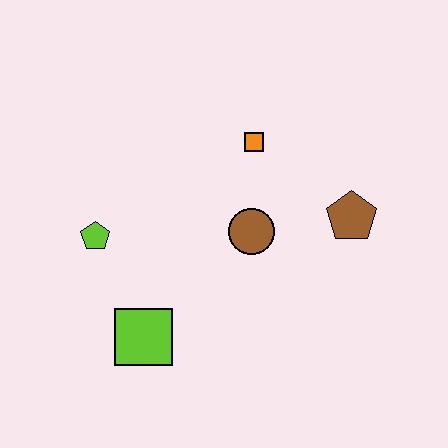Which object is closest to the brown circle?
The orange square is closest to the brown circle.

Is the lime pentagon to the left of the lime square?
Yes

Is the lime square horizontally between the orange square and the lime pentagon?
Yes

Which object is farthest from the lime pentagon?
The brown pentagon is farthest from the lime pentagon.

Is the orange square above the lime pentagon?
Yes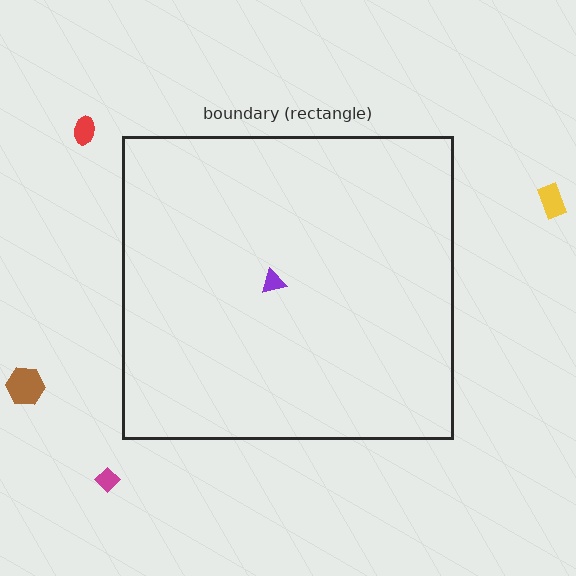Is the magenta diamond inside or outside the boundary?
Outside.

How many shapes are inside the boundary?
1 inside, 4 outside.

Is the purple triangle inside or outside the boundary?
Inside.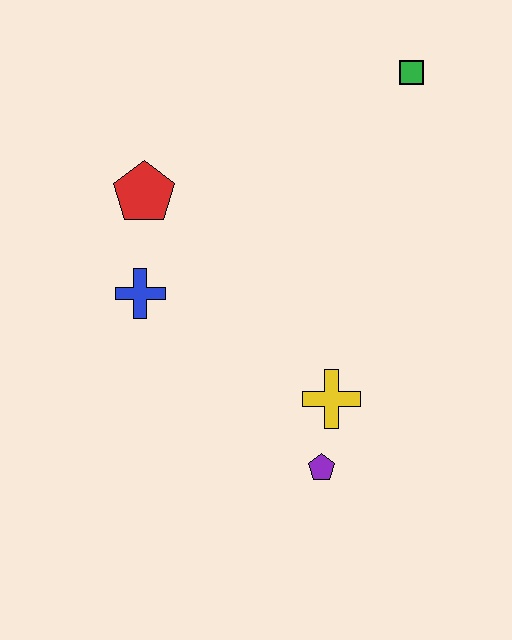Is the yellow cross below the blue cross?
Yes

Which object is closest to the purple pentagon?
The yellow cross is closest to the purple pentagon.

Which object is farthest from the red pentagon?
The purple pentagon is farthest from the red pentagon.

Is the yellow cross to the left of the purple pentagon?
No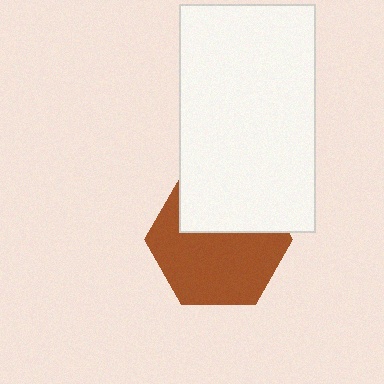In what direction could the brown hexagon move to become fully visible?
The brown hexagon could move down. That would shift it out from behind the white rectangle entirely.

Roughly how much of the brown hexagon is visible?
About half of it is visible (roughly 63%).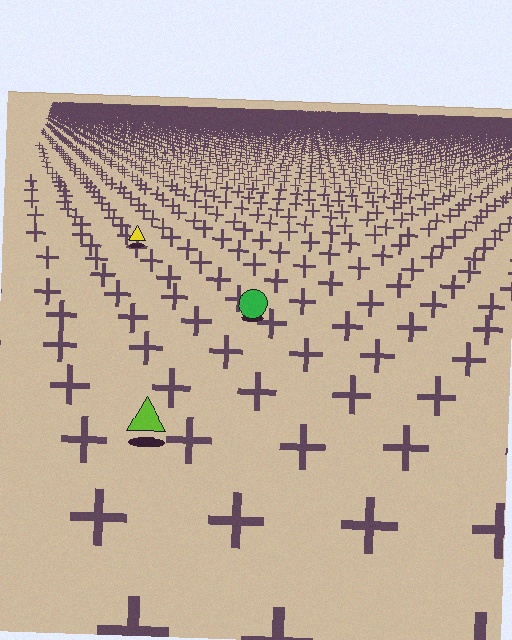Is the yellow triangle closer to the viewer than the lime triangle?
No. The lime triangle is closer — you can tell from the texture gradient: the ground texture is coarser near it.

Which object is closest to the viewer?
The lime triangle is closest. The texture marks near it are larger and more spread out.